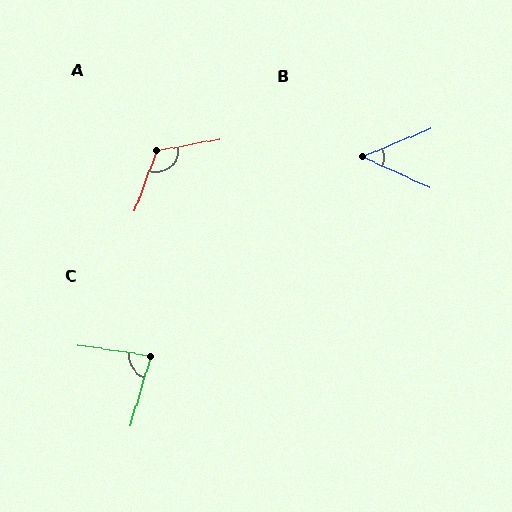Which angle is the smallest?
B, at approximately 47 degrees.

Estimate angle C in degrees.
Approximately 83 degrees.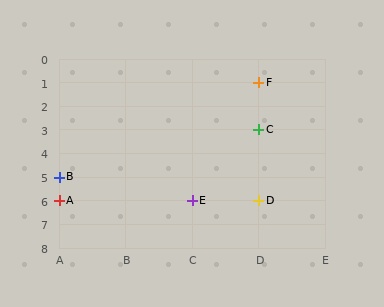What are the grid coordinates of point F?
Point F is at grid coordinates (D, 1).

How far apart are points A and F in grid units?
Points A and F are 3 columns and 5 rows apart (about 5.8 grid units diagonally).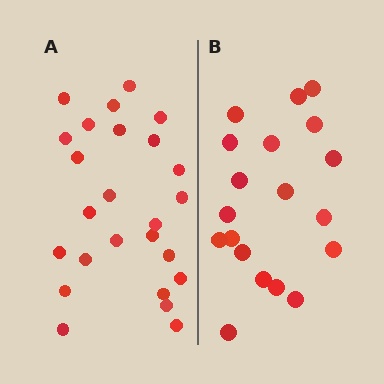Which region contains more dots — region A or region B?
Region A (the left region) has more dots.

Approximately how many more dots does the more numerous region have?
Region A has about 6 more dots than region B.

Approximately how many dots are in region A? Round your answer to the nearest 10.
About 20 dots. (The exact count is 25, which rounds to 20.)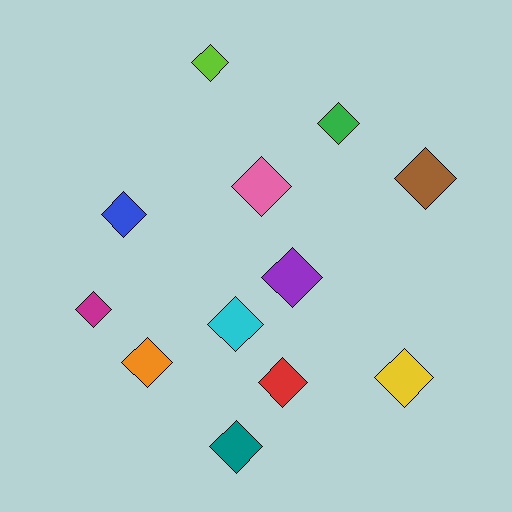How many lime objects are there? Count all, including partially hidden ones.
There is 1 lime object.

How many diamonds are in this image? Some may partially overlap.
There are 12 diamonds.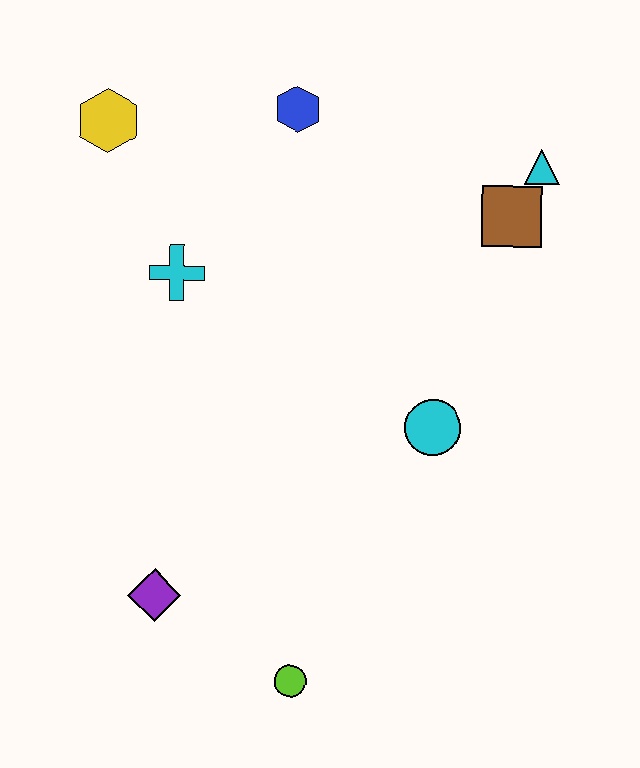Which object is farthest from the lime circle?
The yellow hexagon is farthest from the lime circle.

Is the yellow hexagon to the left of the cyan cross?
Yes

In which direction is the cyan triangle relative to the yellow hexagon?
The cyan triangle is to the right of the yellow hexagon.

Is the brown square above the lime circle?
Yes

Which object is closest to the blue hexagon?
The yellow hexagon is closest to the blue hexagon.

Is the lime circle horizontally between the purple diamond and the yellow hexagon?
No